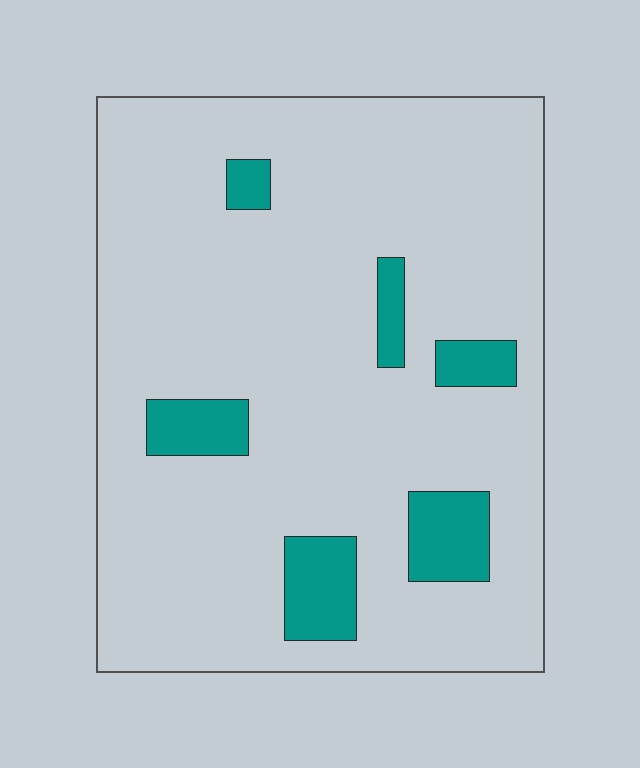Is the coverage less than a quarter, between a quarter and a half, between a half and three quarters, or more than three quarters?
Less than a quarter.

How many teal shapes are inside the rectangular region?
6.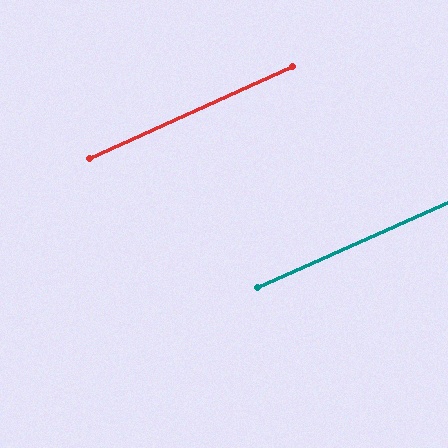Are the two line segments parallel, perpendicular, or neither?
Parallel — their directions differ by only 0.3°.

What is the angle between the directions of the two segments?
Approximately 0 degrees.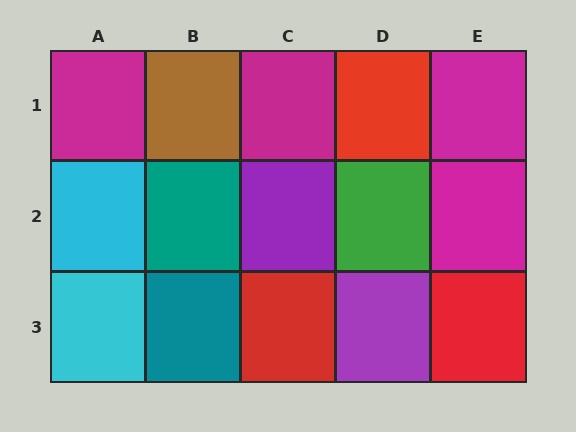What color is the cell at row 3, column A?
Cyan.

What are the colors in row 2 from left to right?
Cyan, teal, purple, green, magenta.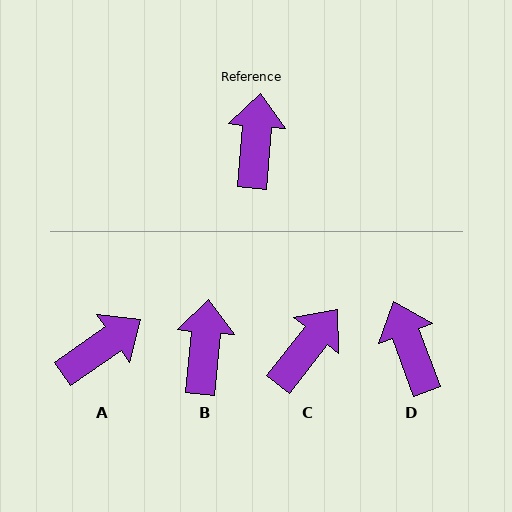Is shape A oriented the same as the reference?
No, it is off by about 50 degrees.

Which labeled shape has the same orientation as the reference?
B.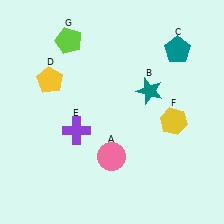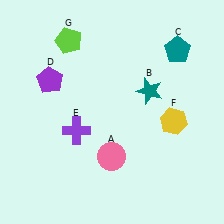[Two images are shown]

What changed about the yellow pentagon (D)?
In Image 1, D is yellow. In Image 2, it changed to purple.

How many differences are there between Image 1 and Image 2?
There is 1 difference between the two images.